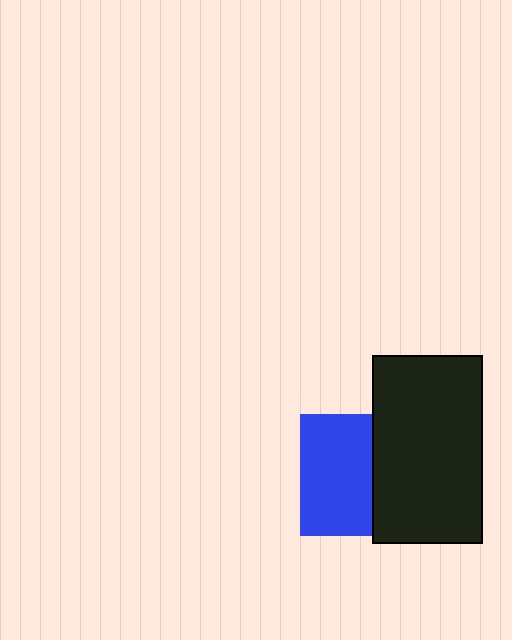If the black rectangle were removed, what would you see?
You would see the complete blue square.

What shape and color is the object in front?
The object in front is a black rectangle.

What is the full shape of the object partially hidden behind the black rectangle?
The partially hidden object is a blue square.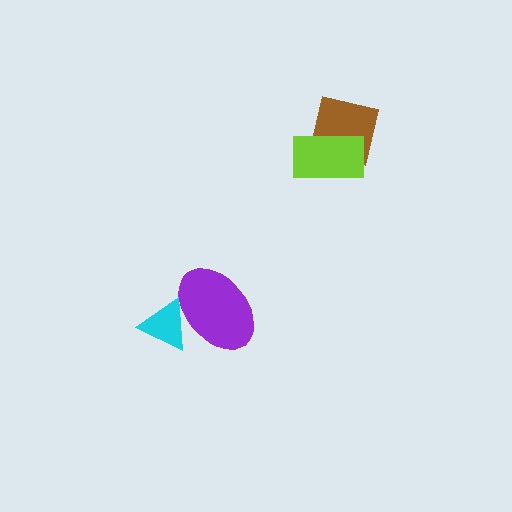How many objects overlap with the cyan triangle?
1 object overlaps with the cyan triangle.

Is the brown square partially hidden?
Yes, it is partially covered by another shape.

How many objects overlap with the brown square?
1 object overlaps with the brown square.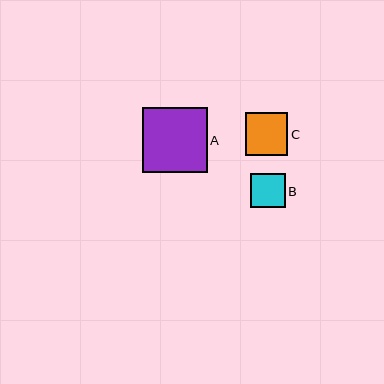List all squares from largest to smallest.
From largest to smallest: A, C, B.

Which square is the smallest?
Square B is the smallest with a size of approximately 34 pixels.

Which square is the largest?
Square A is the largest with a size of approximately 65 pixels.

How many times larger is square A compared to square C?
Square A is approximately 1.5 times the size of square C.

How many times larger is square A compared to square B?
Square A is approximately 1.9 times the size of square B.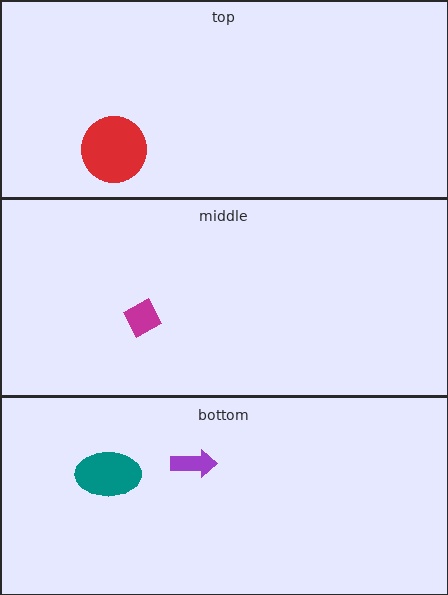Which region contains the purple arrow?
The bottom region.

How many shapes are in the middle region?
1.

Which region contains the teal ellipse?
The bottom region.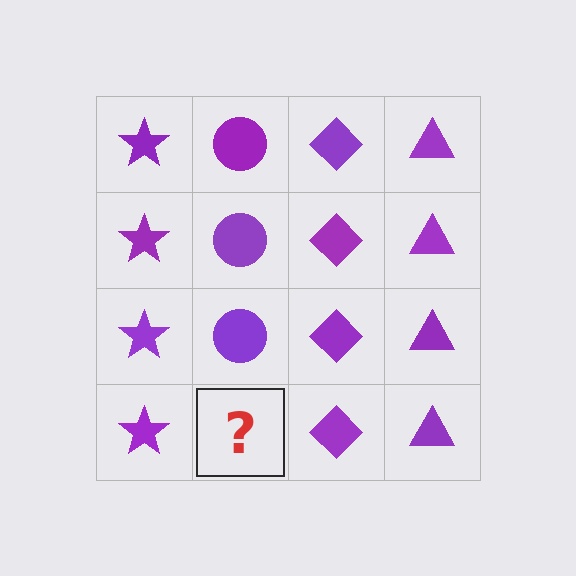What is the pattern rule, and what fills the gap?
The rule is that each column has a consistent shape. The gap should be filled with a purple circle.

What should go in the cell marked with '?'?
The missing cell should contain a purple circle.